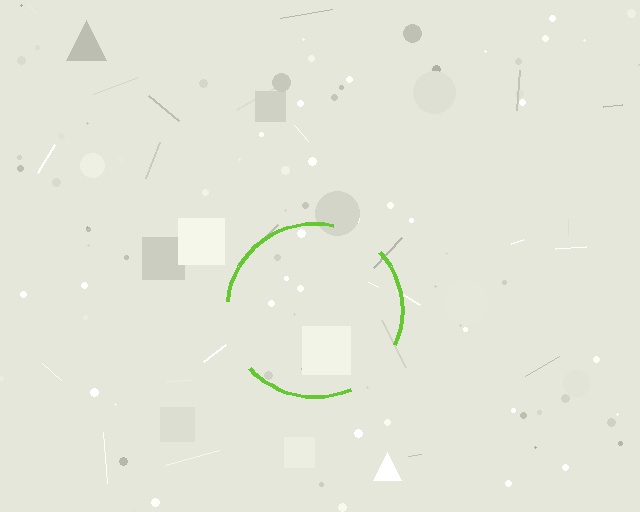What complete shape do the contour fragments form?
The contour fragments form a circle.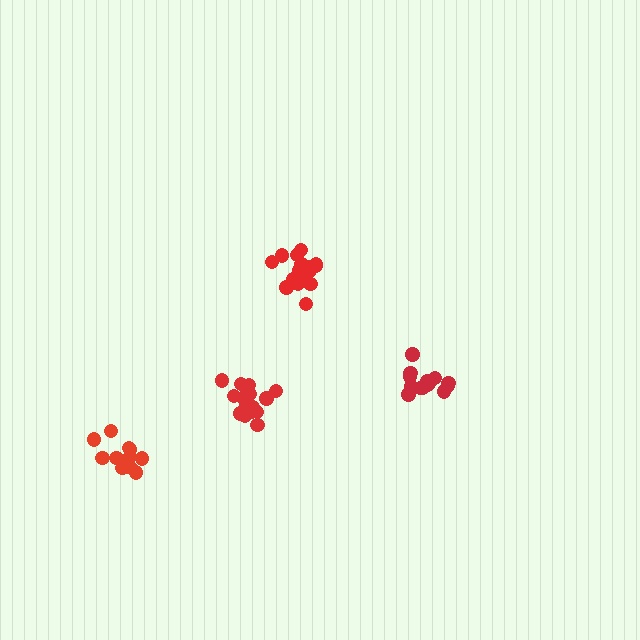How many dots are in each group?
Group 1: 17 dots, Group 2: 12 dots, Group 3: 14 dots, Group 4: 16 dots (59 total).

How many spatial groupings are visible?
There are 4 spatial groupings.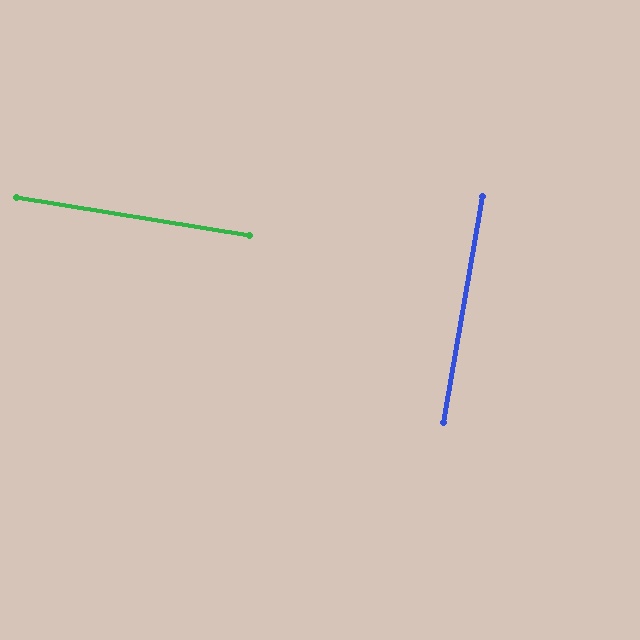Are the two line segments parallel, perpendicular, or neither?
Perpendicular — they meet at approximately 89°.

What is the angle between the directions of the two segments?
Approximately 89 degrees.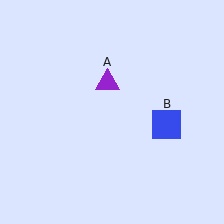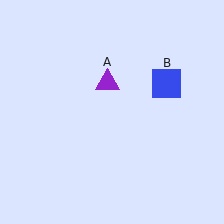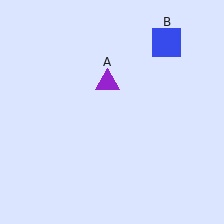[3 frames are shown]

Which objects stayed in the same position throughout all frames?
Purple triangle (object A) remained stationary.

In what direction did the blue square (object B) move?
The blue square (object B) moved up.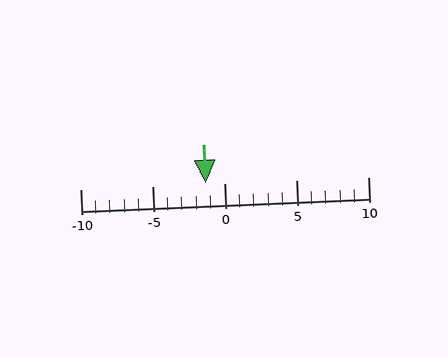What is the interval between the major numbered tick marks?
The major tick marks are spaced 5 units apart.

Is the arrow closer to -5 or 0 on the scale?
The arrow is closer to 0.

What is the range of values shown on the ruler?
The ruler shows values from -10 to 10.